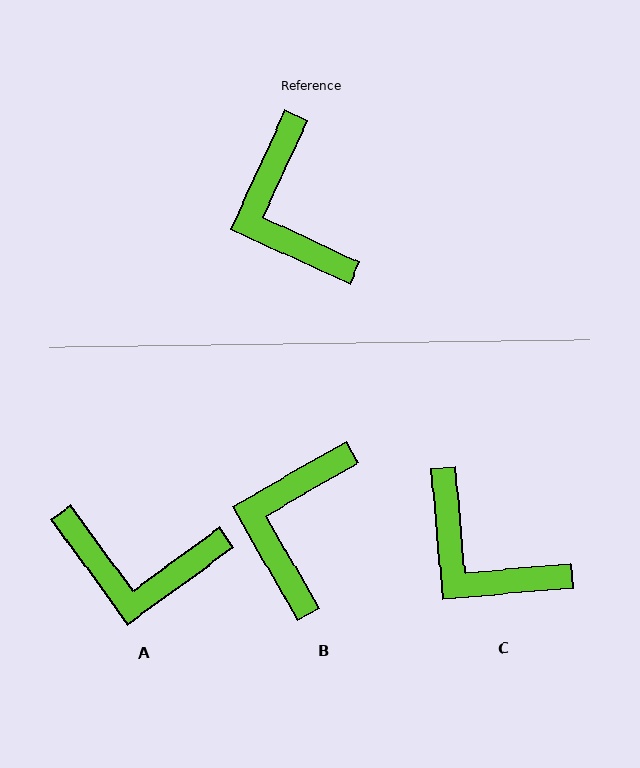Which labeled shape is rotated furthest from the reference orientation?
A, about 61 degrees away.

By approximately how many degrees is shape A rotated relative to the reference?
Approximately 61 degrees counter-clockwise.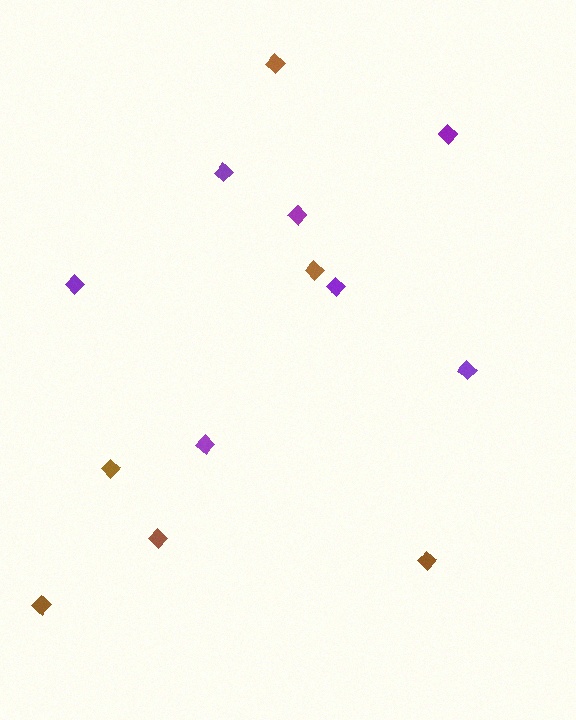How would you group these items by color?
There are 2 groups: one group of purple diamonds (7) and one group of brown diamonds (6).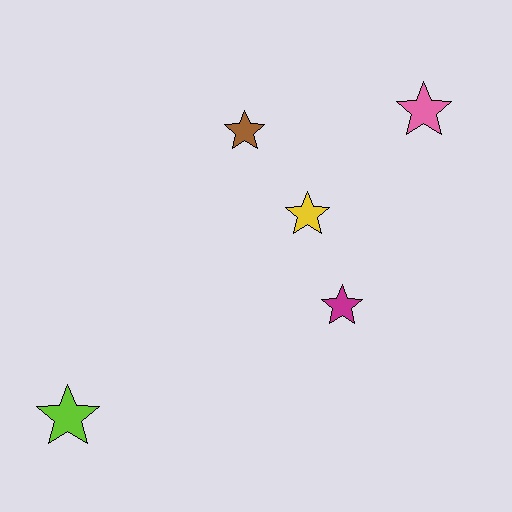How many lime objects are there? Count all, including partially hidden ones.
There is 1 lime object.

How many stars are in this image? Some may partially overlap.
There are 5 stars.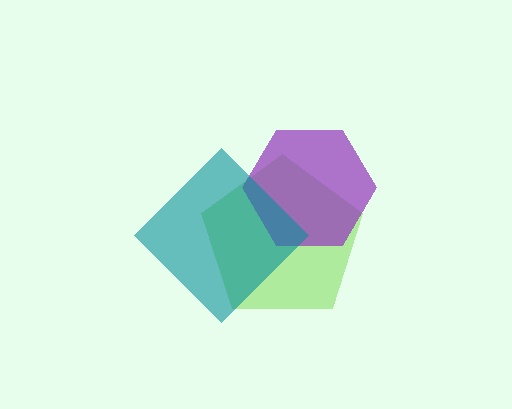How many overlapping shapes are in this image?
There are 3 overlapping shapes in the image.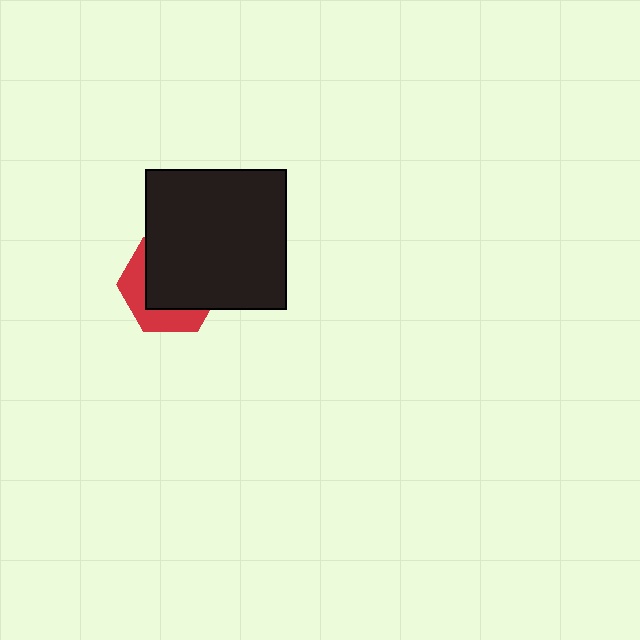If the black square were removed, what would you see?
You would see the complete red hexagon.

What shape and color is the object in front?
The object in front is a black square.